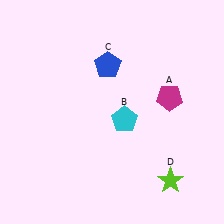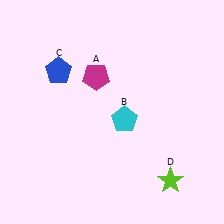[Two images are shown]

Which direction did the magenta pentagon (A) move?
The magenta pentagon (A) moved left.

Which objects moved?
The objects that moved are: the magenta pentagon (A), the blue pentagon (C).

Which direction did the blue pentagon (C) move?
The blue pentagon (C) moved left.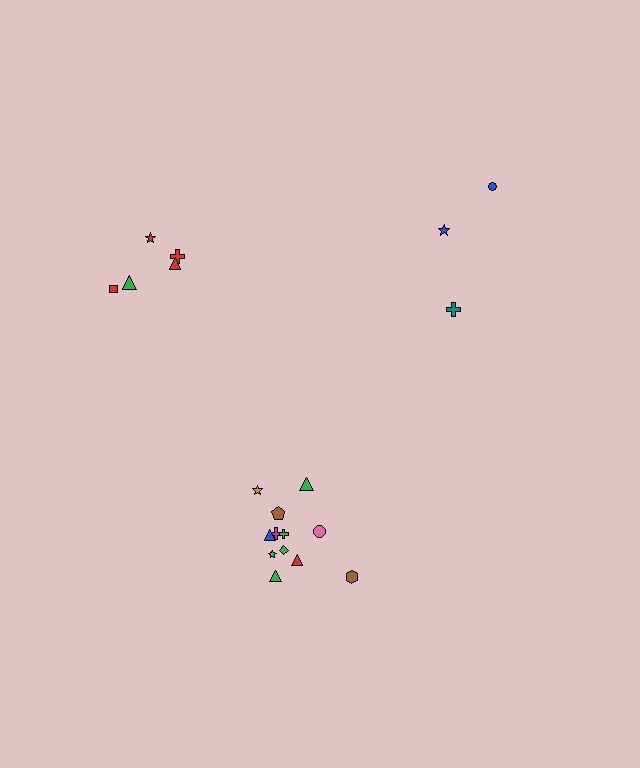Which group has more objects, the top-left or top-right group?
The top-left group.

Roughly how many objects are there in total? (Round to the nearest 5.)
Roughly 20 objects in total.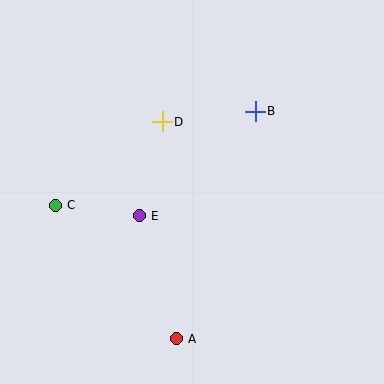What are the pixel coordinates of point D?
Point D is at (162, 122).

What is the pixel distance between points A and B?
The distance between A and B is 241 pixels.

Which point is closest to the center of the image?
Point E at (139, 216) is closest to the center.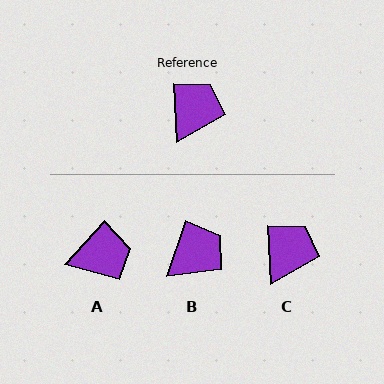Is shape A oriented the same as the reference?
No, it is off by about 45 degrees.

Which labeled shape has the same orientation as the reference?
C.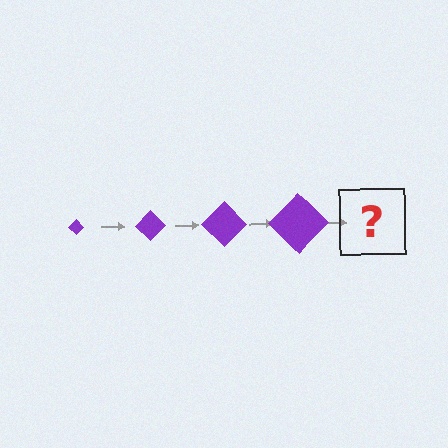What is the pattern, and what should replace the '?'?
The pattern is that the diamond gets progressively larger each step. The '?' should be a purple diamond, larger than the previous one.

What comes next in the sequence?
The next element should be a purple diamond, larger than the previous one.